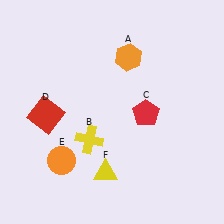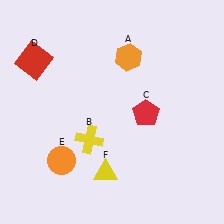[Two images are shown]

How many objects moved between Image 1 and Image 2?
1 object moved between the two images.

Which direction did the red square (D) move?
The red square (D) moved up.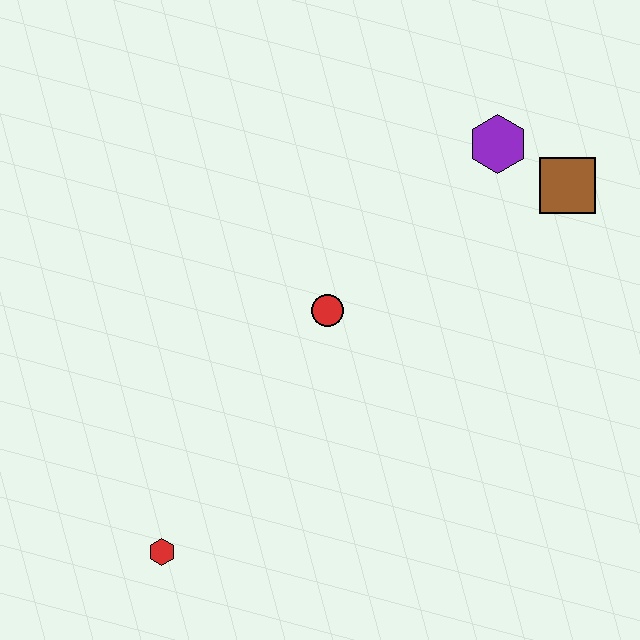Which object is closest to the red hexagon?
The red circle is closest to the red hexagon.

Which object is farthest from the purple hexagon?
The red hexagon is farthest from the purple hexagon.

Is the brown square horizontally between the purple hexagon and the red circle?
No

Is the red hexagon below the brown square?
Yes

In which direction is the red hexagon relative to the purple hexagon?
The red hexagon is below the purple hexagon.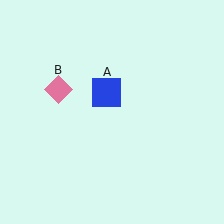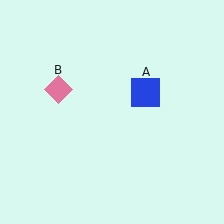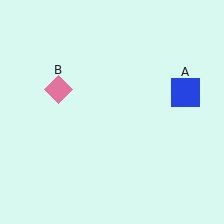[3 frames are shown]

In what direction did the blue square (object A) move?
The blue square (object A) moved right.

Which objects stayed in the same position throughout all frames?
Pink diamond (object B) remained stationary.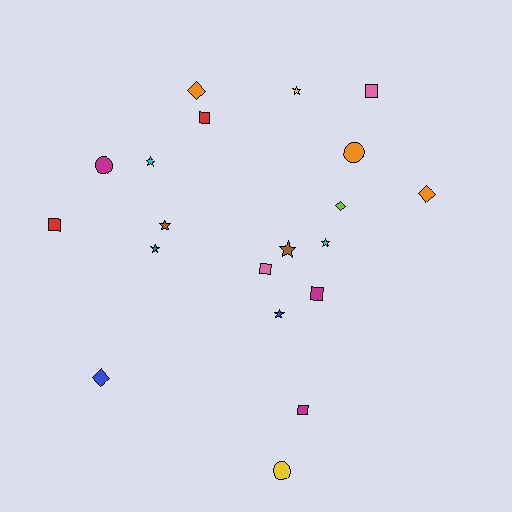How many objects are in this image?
There are 20 objects.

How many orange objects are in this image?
There are 3 orange objects.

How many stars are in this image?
There are 7 stars.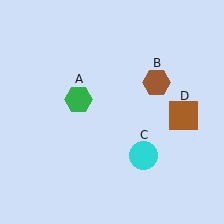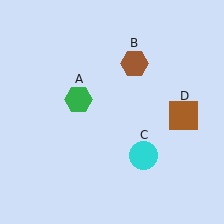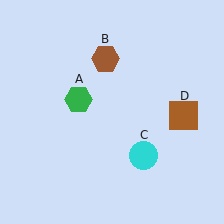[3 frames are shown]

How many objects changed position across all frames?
1 object changed position: brown hexagon (object B).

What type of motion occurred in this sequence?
The brown hexagon (object B) rotated counterclockwise around the center of the scene.